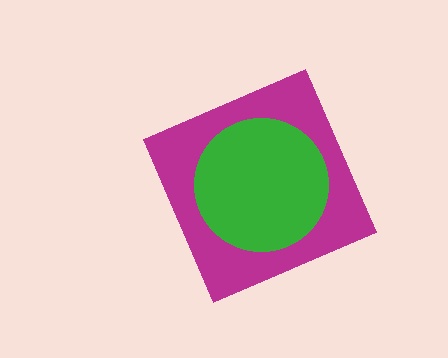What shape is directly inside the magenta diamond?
The green circle.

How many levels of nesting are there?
2.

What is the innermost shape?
The green circle.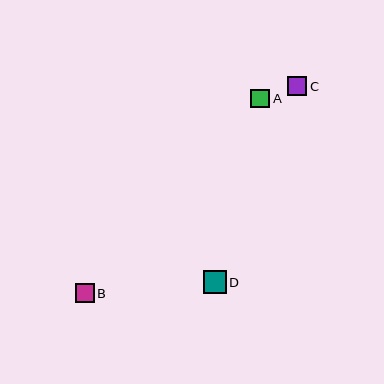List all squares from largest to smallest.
From largest to smallest: D, C, A, B.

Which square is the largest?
Square D is the largest with a size of approximately 23 pixels.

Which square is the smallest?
Square B is the smallest with a size of approximately 19 pixels.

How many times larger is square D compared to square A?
Square D is approximately 1.2 times the size of square A.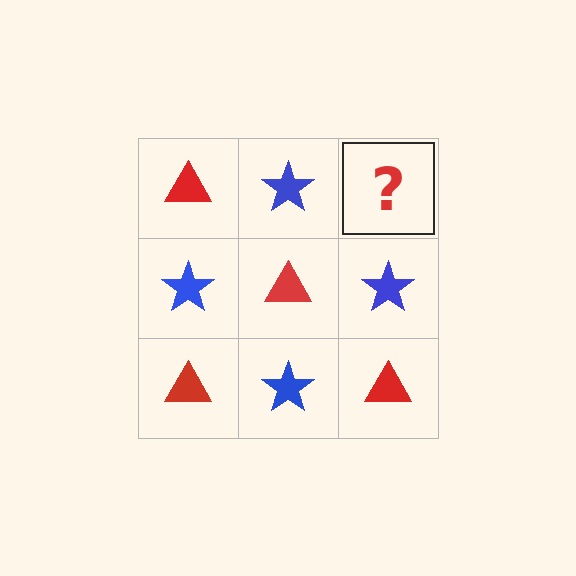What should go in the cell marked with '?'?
The missing cell should contain a red triangle.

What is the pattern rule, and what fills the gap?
The rule is that it alternates red triangle and blue star in a checkerboard pattern. The gap should be filled with a red triangle.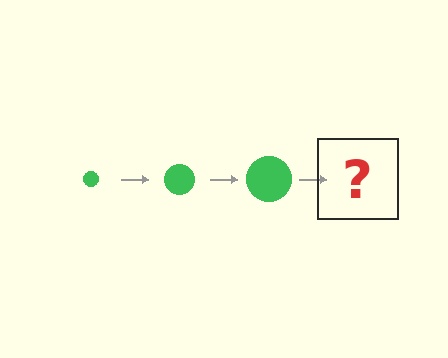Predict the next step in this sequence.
The next step is a green circle, larger than the previous one.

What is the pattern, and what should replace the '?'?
The pattern is that the circle gets progressively larger each step. The '?' should be a green circle, larger than the previous one.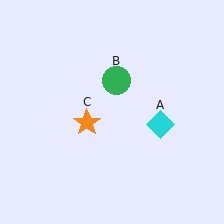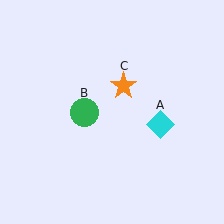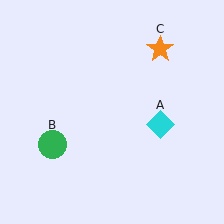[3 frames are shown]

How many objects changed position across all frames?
2 objects changed position: green circle (object B), orange star (object C).